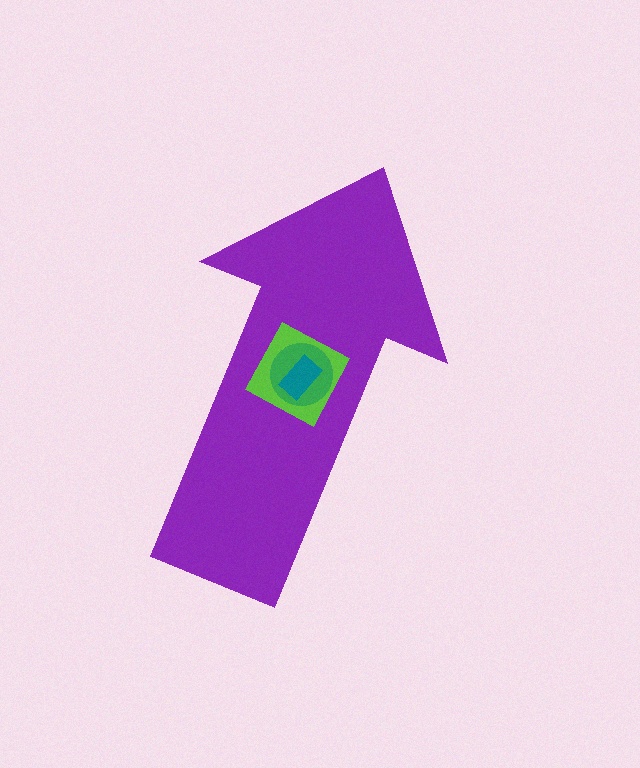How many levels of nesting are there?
4.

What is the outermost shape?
The purple arrow.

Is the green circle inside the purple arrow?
Yes.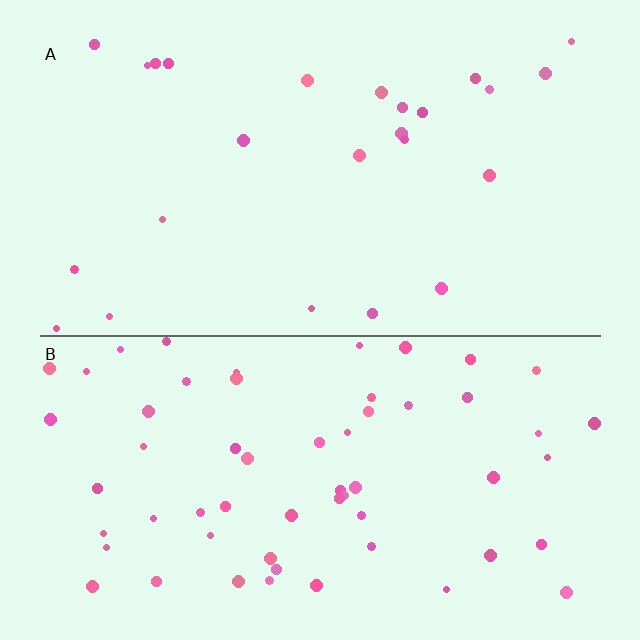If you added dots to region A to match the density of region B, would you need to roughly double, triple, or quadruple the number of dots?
Approximately double.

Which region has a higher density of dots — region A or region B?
B (the bottom).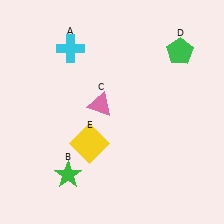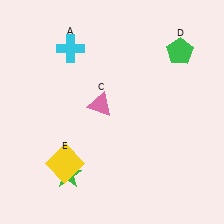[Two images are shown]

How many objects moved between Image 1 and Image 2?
1 object moved between the two images.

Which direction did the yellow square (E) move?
The yellow square (E) moved left.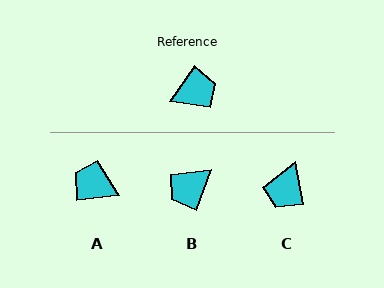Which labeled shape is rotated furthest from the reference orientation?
B, about 164 degrees away.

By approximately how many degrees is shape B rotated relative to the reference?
Approximately 164 degrees clockwise.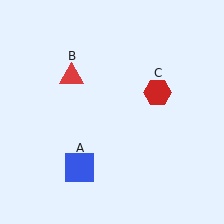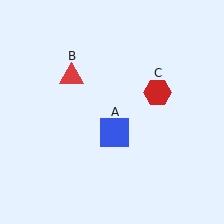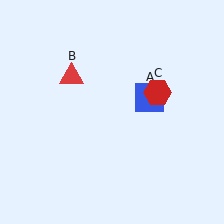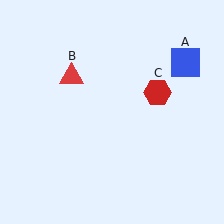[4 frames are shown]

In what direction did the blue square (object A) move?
The blue square (object A) moved up and to the right.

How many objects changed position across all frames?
1 object changed position: blue square (object A).